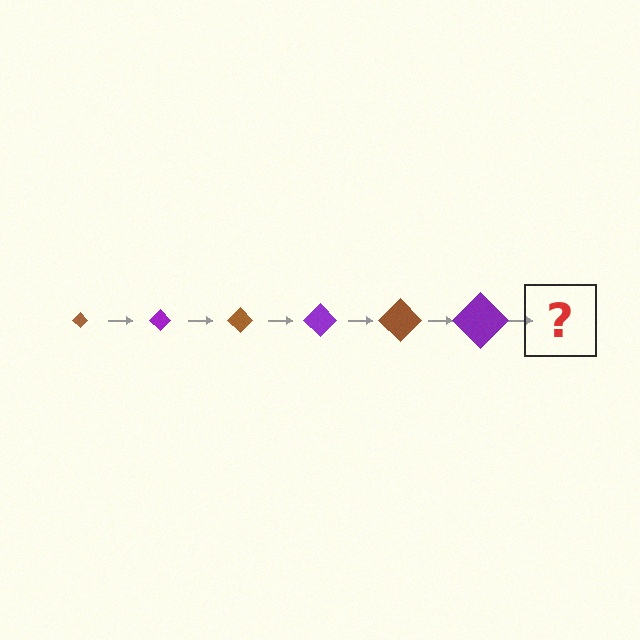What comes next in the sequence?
The next element should be a brown diamond, larger than the previous one.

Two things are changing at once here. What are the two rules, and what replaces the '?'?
The two rules are that the diamond grows larger each step and the color cycles through brown and purple. The '?' should be a brown diamond, larger than the previous one.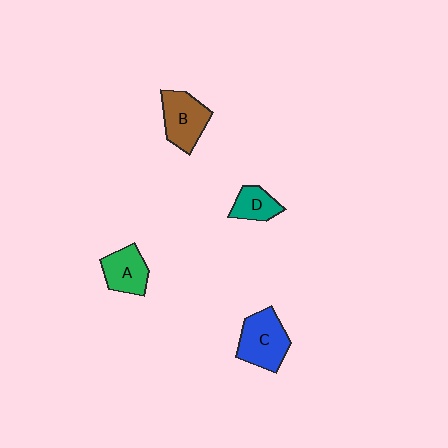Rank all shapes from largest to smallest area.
From largest to smallest: C (blue), B (brown), A (green), D (teal).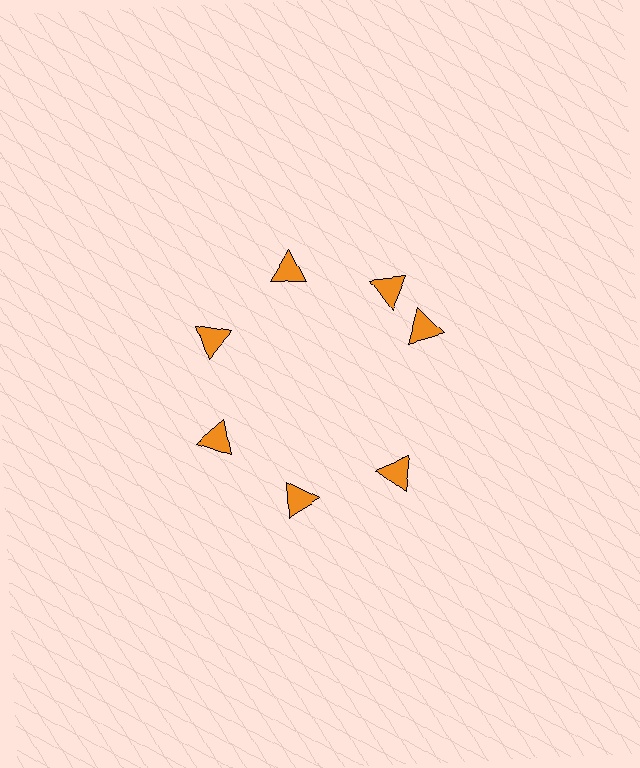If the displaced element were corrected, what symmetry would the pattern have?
It would have 7-fold rotational symmetry — the pattern would map onto itself every 51 degrees.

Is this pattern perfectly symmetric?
No. The 7 orange triangles are arranged in a ring, but one element near the 3 o'clock position is rotated out of alignment along the ring, breaking the 7-fold rotational symmetry.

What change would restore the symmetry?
The symmetry would be restored by rotating it back into even spacing with its neighbors so that all 7 triangles sit at equal angles and equal distance from the center.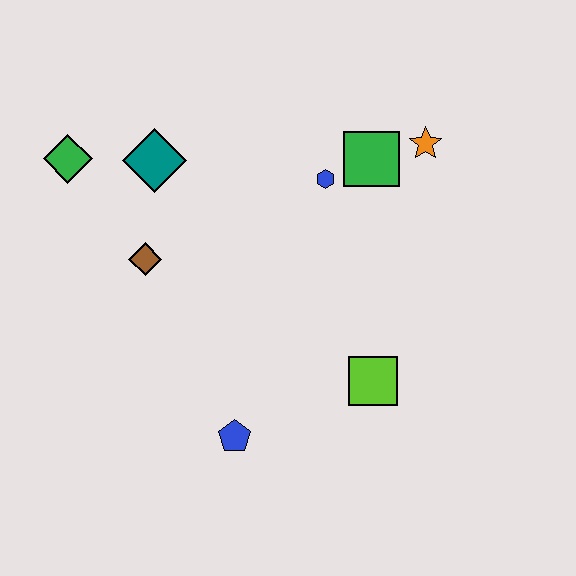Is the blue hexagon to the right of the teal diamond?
Yes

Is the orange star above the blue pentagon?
Yes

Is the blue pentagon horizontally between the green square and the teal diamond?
Yes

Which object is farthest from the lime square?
The green diamond is farthest from the lime square.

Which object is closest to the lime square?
The blue pentagon is closest to the lime square.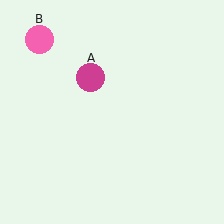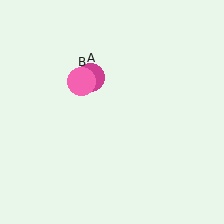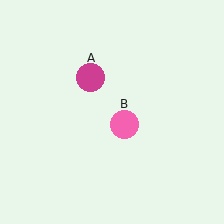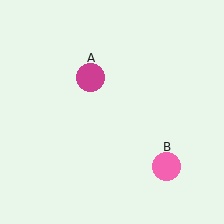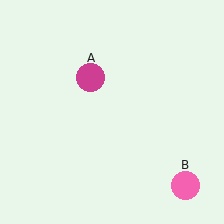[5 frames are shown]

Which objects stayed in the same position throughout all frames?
Magenta circle (object A) remained stationary.